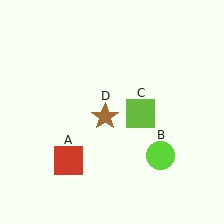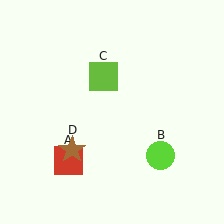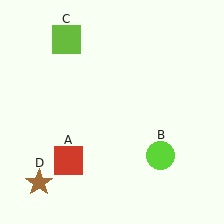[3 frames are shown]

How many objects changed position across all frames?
2 objects changed position: lime square (object C), brown star (object D).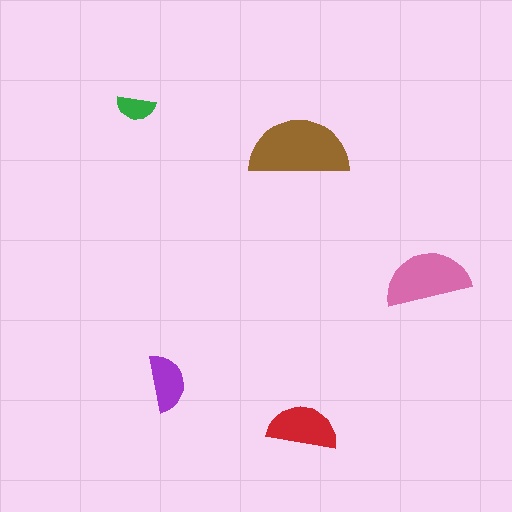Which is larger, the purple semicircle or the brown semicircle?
The brown one.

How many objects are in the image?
There are 5 objects in the image.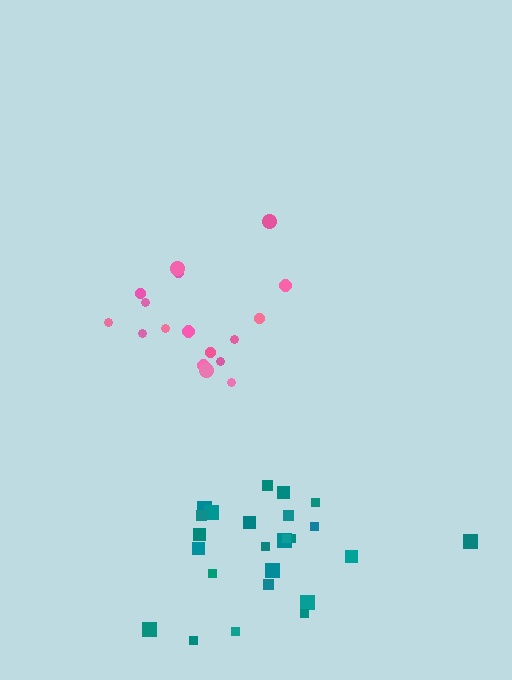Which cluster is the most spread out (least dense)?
Teal.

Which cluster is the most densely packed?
Pink.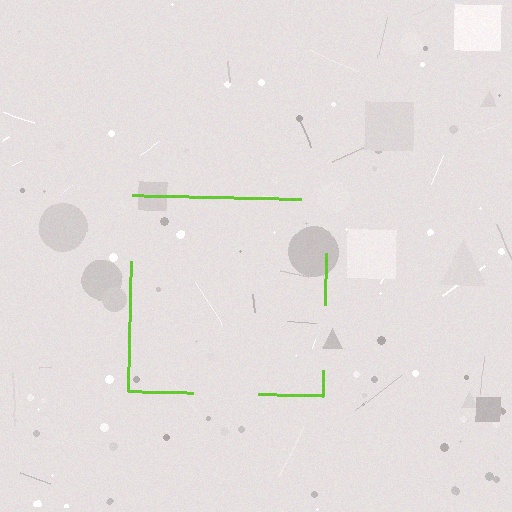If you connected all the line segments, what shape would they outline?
They would outline a square.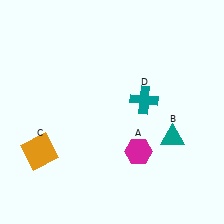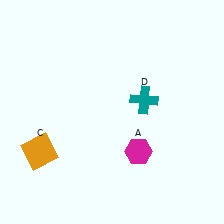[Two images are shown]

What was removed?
The teal triangle (B) was removed in Image 2.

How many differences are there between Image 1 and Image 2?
There is 1 difference between the two images.